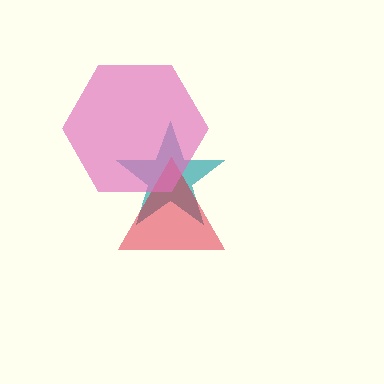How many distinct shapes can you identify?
There are 3 distinct shapes: a teal star, a red triangle, a pink hexagon.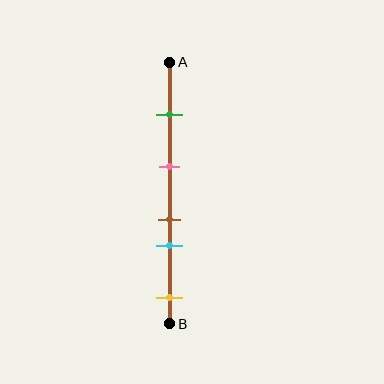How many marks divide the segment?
There are 5 marks dividing the segment.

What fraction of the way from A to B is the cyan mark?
The cyan mark is approximately 70% (0.7) of the way from A to B.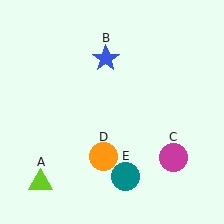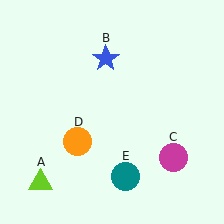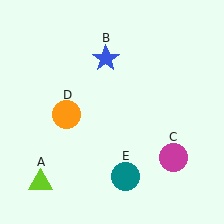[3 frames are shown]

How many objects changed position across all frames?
1 object changed position: orange circle (object D).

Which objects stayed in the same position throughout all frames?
Lime triangle (object A) and blue star (object B) and magenta circle (object C) and teal circle (object E) remained stationary.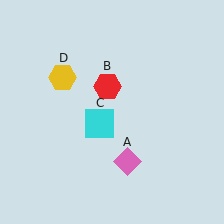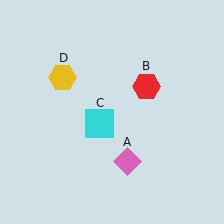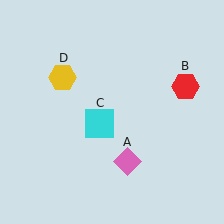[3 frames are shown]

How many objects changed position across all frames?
1 object changed position: red hexagon (object B).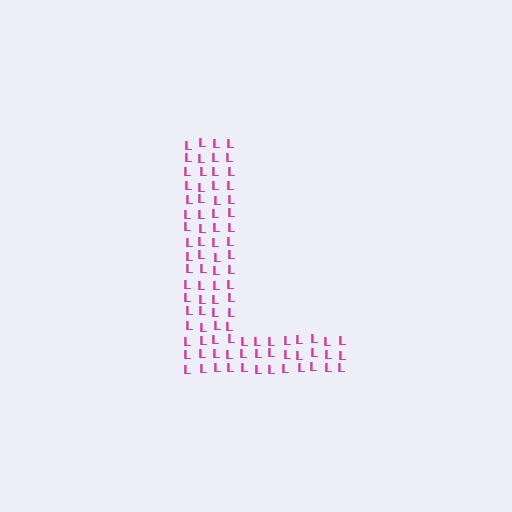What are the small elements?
The small elements are letter L's.